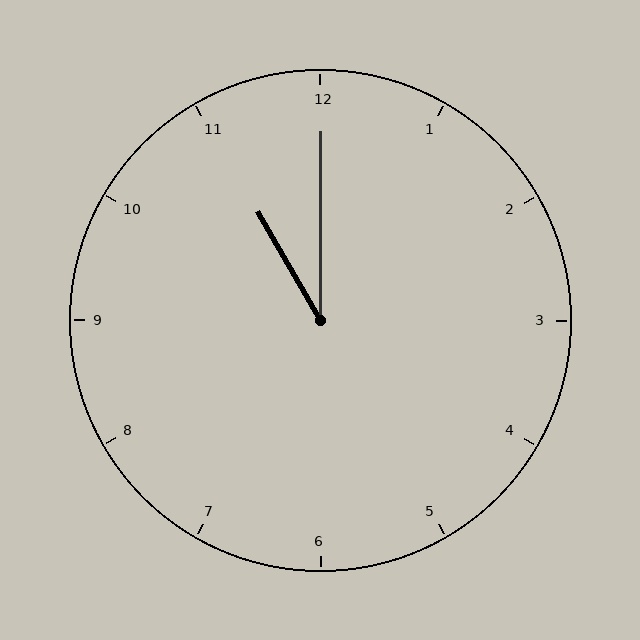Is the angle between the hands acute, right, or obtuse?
It is acute.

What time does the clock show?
11:00.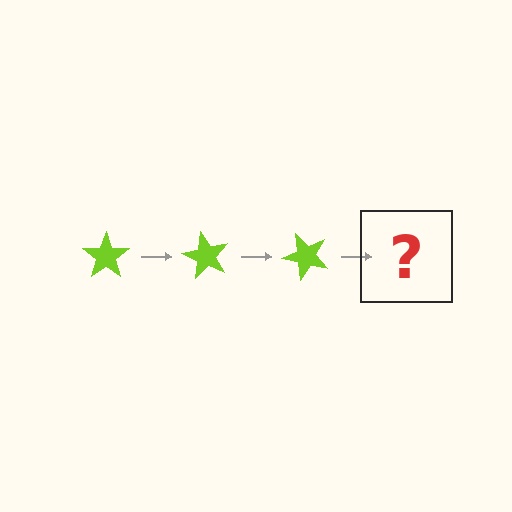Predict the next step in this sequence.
The next step is a lime star rotated 180 degrees.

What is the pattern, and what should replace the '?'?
The pattern is that the star rotates 60 degrees each step. The '?' should be a lime star rotated 180 degrees.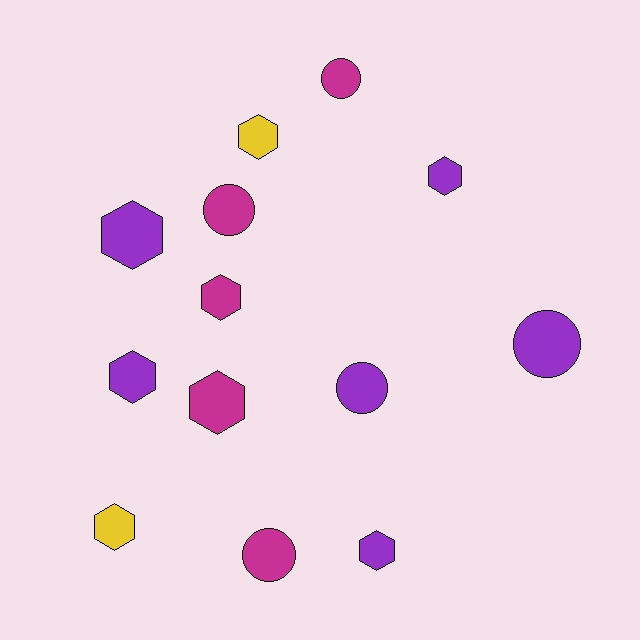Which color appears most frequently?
Purple, with 6 objects.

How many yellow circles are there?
There are no yellow circles.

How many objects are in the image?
There are 13 objects.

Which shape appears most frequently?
Hexagon, with 8 objects.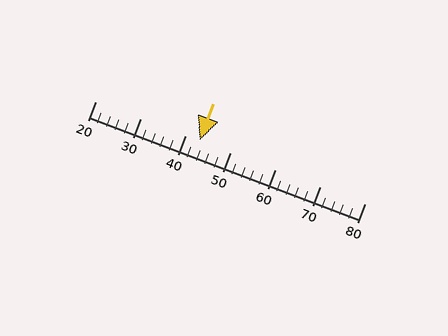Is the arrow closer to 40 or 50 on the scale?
The arrow is closer to 40.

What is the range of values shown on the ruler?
The ruler shows values from 20 to 80.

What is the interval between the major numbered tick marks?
The major tick marks are spaced 10 units apart.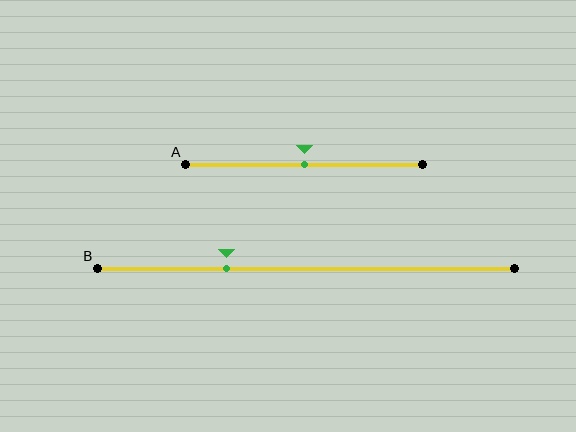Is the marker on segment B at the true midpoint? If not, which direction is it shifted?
No, the marker on segment B is shifted to the left by about 19% of the segment length.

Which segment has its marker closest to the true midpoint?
Segment A has its marker closest to the true midpoint.